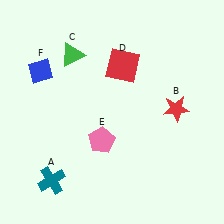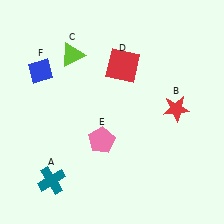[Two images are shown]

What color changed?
The triangle (C) changed from green in Image 1 to lime in Image 2.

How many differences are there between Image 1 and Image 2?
There is 1 difference between the two images.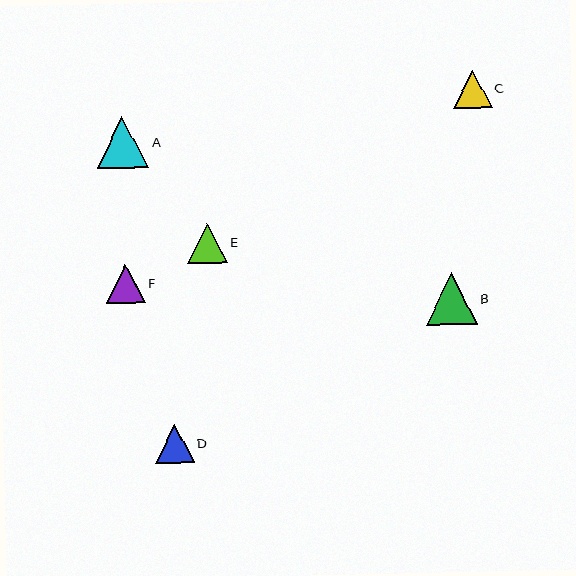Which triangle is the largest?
Triangle A is the largest with a size of approximately 51 pixels.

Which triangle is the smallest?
Triangle C is the smallest with a size of approximately 38 pixels.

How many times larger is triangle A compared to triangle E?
Triangle A is approximately 1.3 times the size of triangle E.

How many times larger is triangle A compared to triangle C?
Triangle A is approximately 1.3 times the size of triangle C.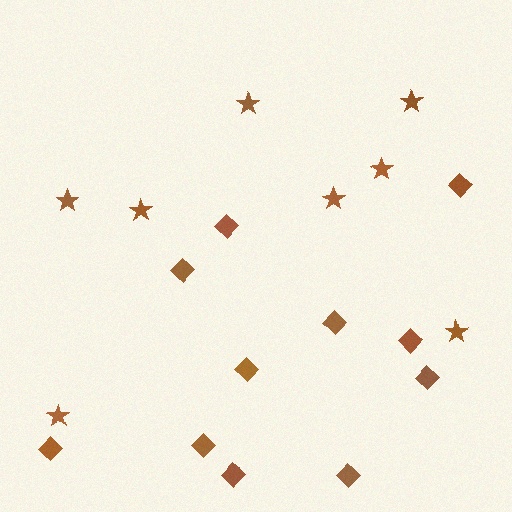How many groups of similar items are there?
There are 2 groups: one group of diamonds (11) and one group of stars (8).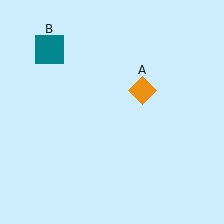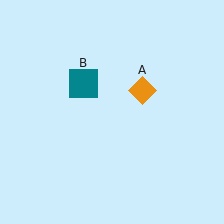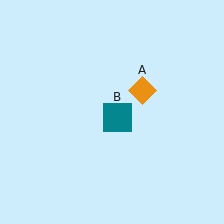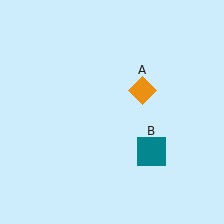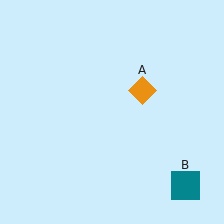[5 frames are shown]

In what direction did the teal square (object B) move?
The teal square (object B) moved down and to the right.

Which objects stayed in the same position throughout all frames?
Orange diamond (object A) remained stationary.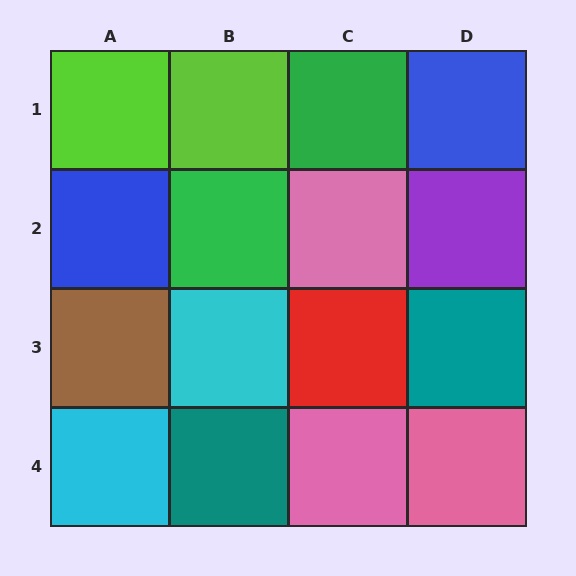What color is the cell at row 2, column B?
Green.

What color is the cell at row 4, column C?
Pink.